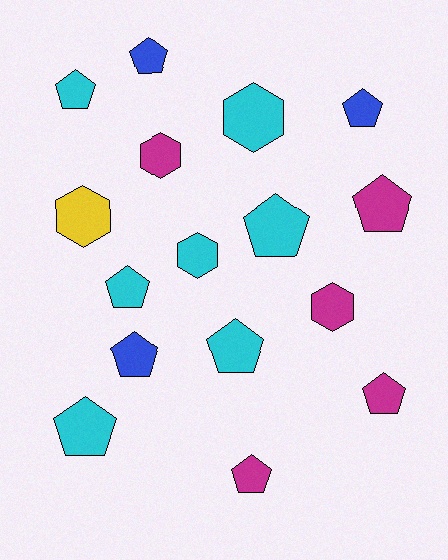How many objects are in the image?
There are 16 objects.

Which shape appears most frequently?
Pentagon, with 11 objects.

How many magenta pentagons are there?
There are 3 magenta pentagons.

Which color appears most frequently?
Cyan, with 7 objects.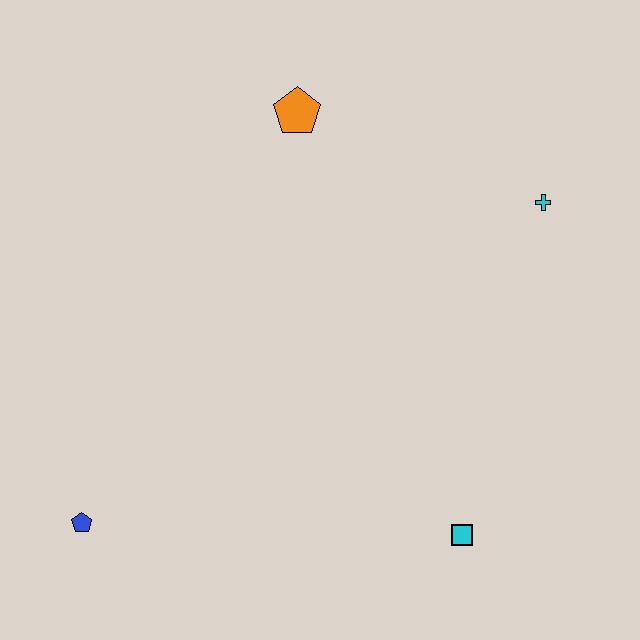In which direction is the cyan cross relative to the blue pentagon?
The cyan cross is to the right of the blue pentagon.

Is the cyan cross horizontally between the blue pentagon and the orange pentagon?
No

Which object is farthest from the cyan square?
The orange pentagon is farthest from the cyan square.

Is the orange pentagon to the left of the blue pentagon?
No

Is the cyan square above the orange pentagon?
No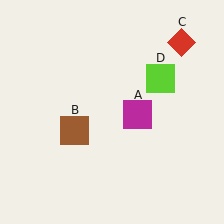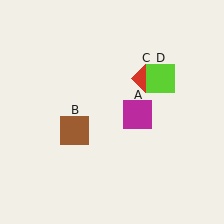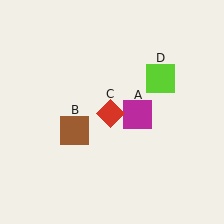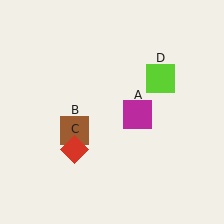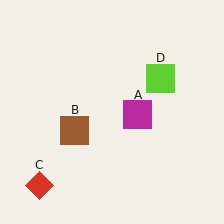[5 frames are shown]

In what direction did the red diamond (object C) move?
The red diamond (object C) moved down and to the left.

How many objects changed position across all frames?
1 object changed position: red diamond (object C).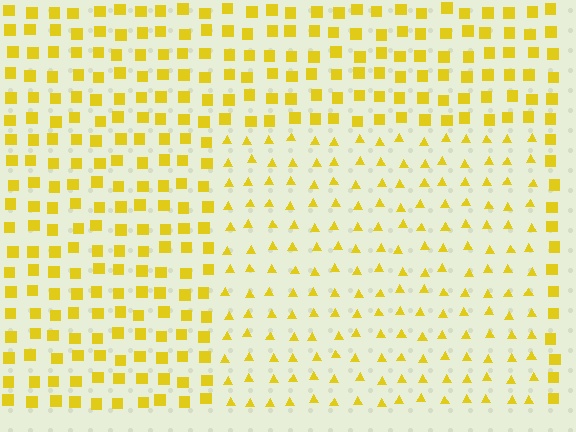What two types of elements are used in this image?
The image uses triangles inside the rectangle region and squares outside it.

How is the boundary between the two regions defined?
The boundary is defined by a change in element shape: triangles inside vs. squares outside. All elements share the same color and spacing.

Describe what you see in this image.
The image is filled with small yellow elements arranged in a uniform grid. A rectangle-shaped region contains triangles, while the surrounding area contains squares. The boundary is defined purely by the change in element shape.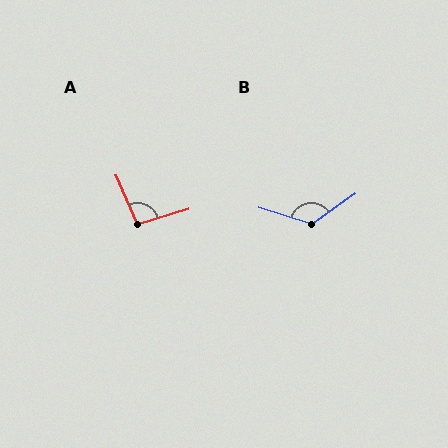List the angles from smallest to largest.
A (97°), B (127°).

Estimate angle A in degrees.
Approximately 97 degrees.